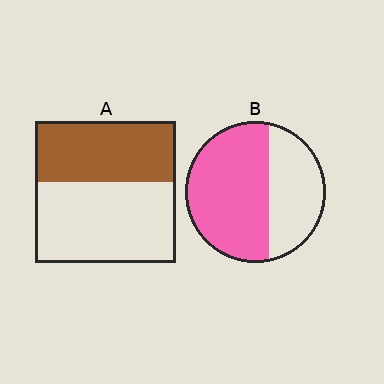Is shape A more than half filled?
No.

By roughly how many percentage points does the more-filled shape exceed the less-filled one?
By roughly 20 percentage points (B over A).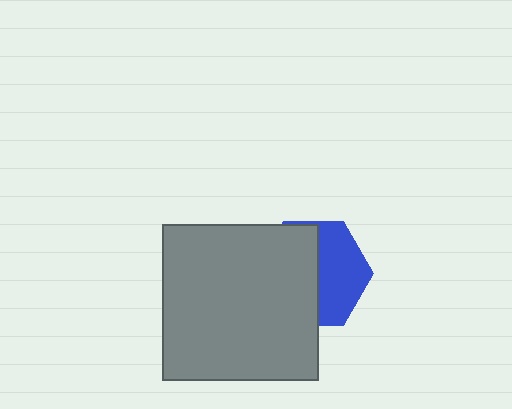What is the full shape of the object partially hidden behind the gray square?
The partially hidden object is a blue hexagon.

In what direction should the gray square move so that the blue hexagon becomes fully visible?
The gray square should move left. That is the shortest direction to clear the overlap and leave the blue hexagon fully visible.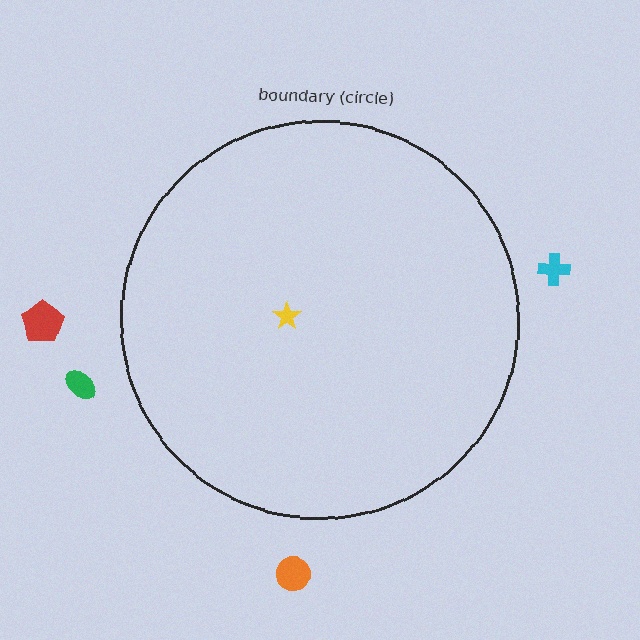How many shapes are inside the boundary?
1 inside, 4 outside.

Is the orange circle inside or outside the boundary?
Outside.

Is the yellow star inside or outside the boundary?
Inside.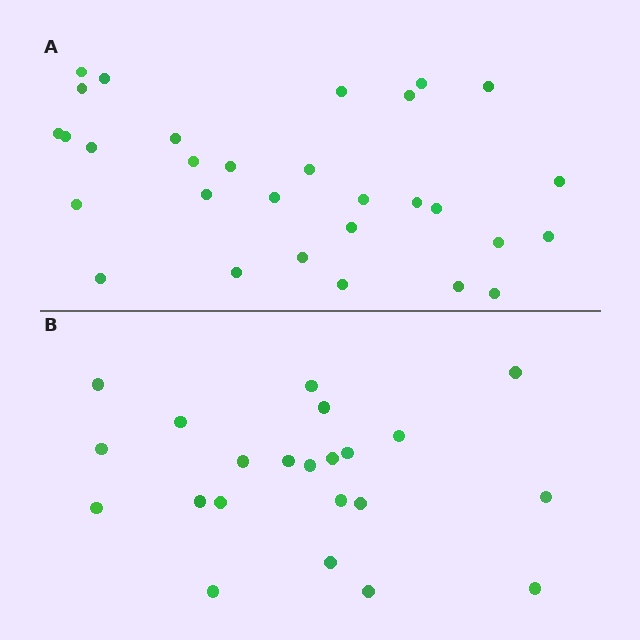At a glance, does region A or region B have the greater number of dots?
Region A (the top region) has more dots.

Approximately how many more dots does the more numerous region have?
Region A has roughly 8 or so more dots than region B.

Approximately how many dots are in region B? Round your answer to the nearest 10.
About 20 dots. (The exact count is 22, which rounds to 20.)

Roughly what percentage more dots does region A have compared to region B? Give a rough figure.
About 35% more.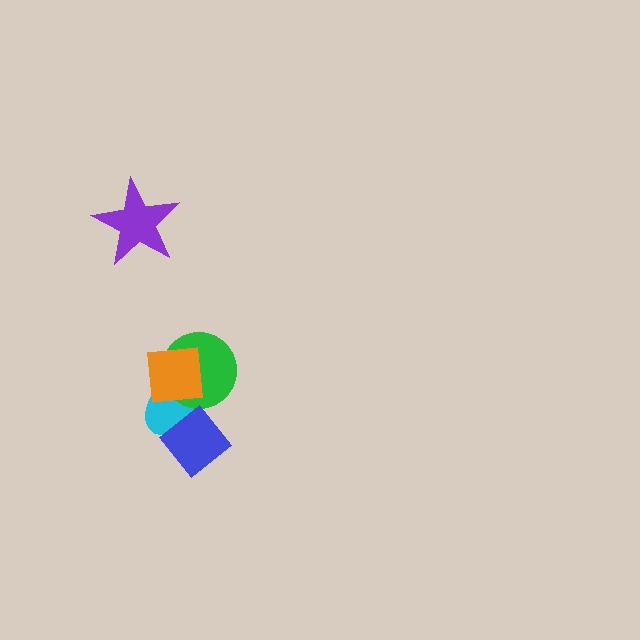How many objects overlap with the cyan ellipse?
3 objects overlap with the cyan ellipse.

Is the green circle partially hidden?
Yes, it is partially covered by another shape.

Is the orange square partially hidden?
No, no other shape covers it.